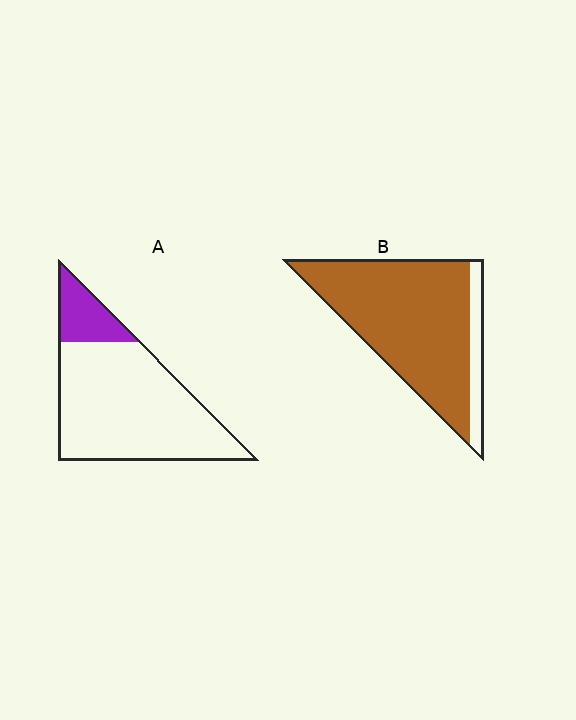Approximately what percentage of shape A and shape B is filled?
A is approximately 15% and B is approximately 85%.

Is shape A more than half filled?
No.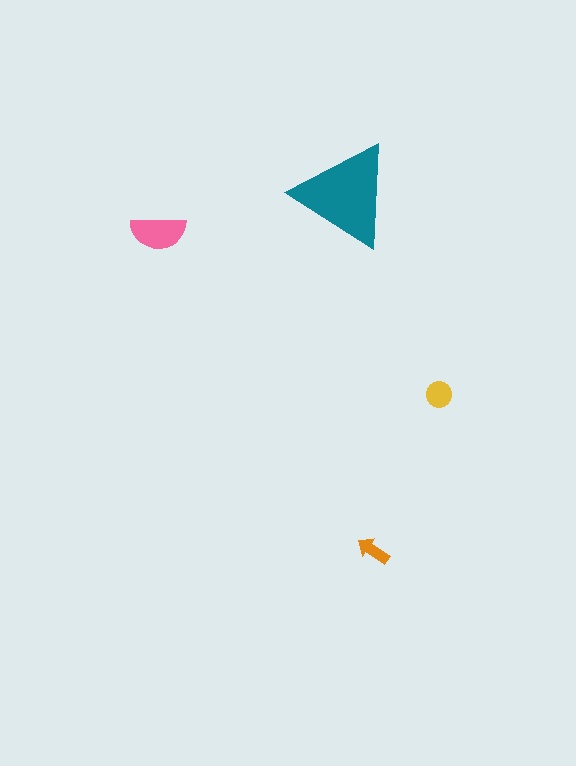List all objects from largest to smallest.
The teal triangle, the pink semicircle, the yellow circle, the orange arrow.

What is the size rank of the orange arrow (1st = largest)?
4th.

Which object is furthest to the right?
The yellow circle is rightmost.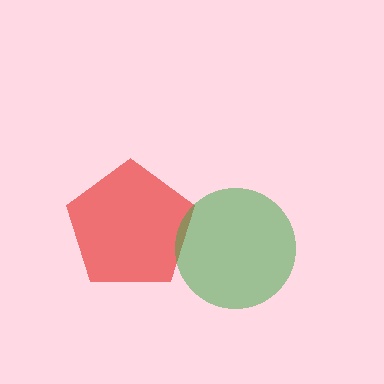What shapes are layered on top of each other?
The layered shapes are: a red pentagon, a green circle.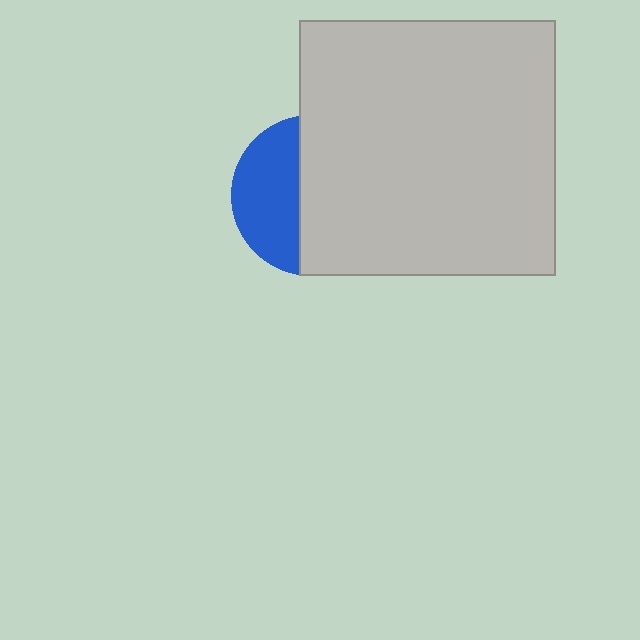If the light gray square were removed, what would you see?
You would see the complete blue circle.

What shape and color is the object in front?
The object in front is a light gray square.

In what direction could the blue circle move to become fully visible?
The blue circle could move left. That would shift it out from behind the light gray square entirely.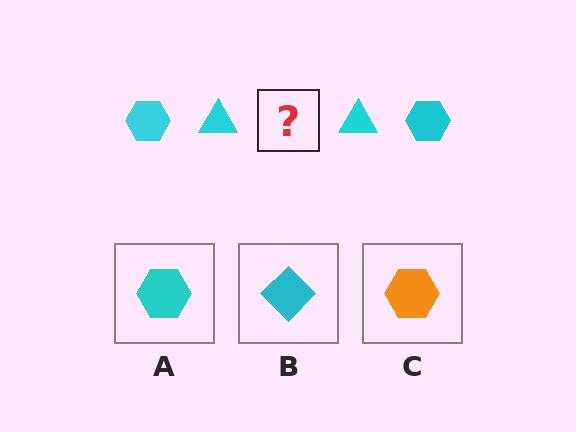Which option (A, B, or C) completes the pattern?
A.